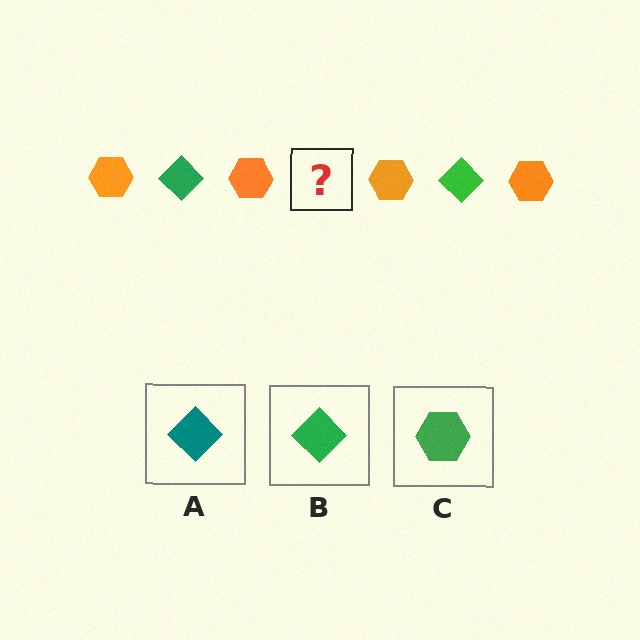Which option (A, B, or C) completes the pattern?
B.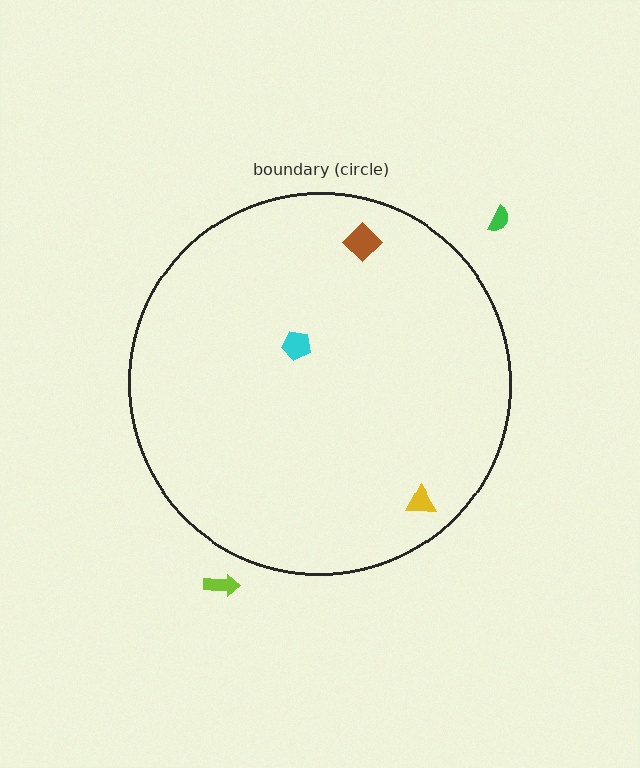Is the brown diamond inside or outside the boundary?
Inside.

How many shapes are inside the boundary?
3 inside, 2 outside.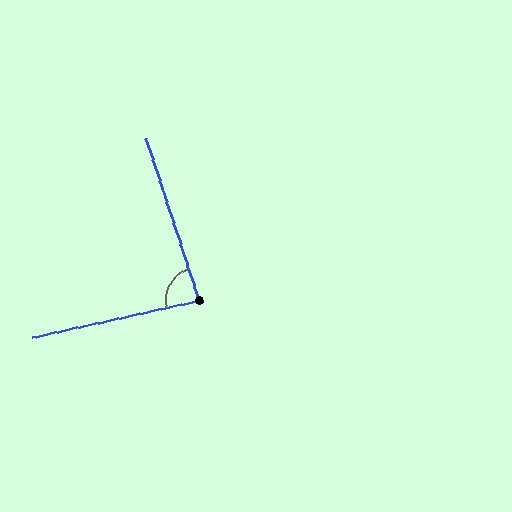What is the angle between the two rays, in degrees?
Approximately 84 degrees.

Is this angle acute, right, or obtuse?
It is acute.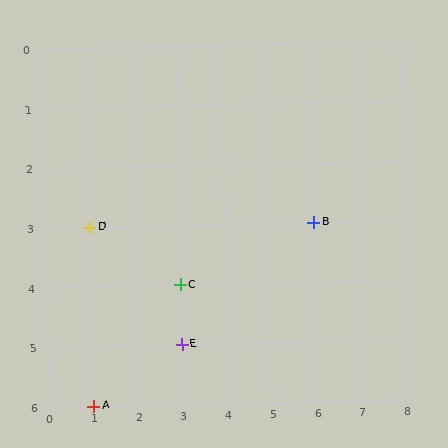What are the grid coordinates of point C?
Point C is at grid coordinates (3, 4).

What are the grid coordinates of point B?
Point B is at grid coordinates (6, 3).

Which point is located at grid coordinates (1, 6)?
Point A is at (1, 6).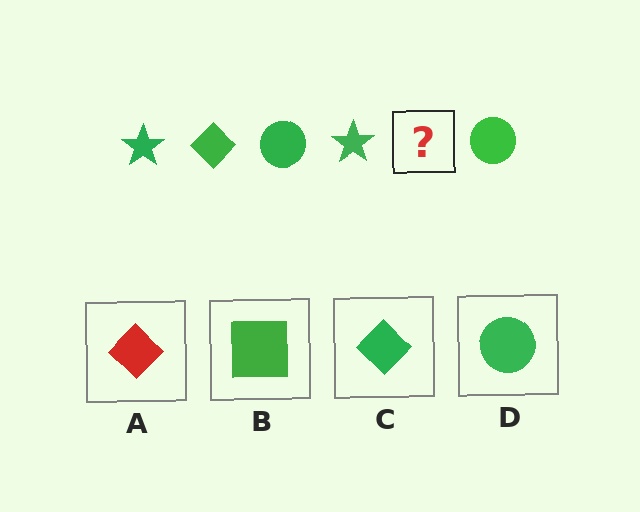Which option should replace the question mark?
Option C.